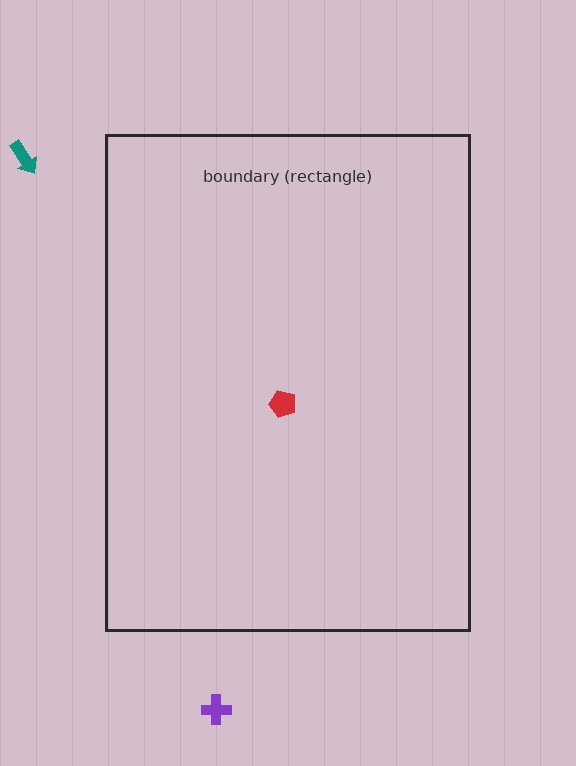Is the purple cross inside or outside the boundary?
Outside.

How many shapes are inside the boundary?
1 inside, 2 outside.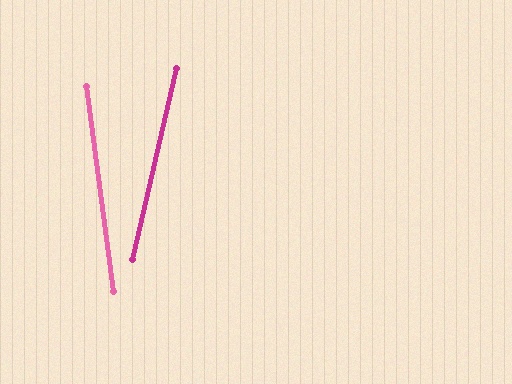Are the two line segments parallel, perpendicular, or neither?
Neither parallel nor perpendicular — they differ by about 21°.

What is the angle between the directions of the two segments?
Approximately 21 degrees.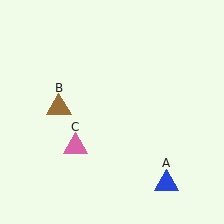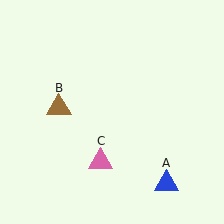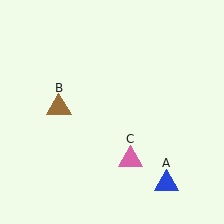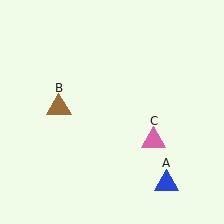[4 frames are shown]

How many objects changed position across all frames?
1 object changed position: pink triangle (object C).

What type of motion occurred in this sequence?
The pink triangle (object C) rotated counterclockwise around the center of the scene.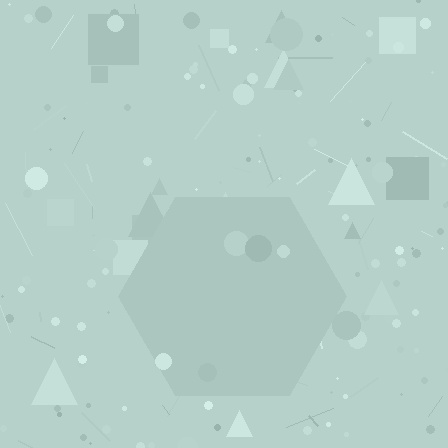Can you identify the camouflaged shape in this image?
The camouflaged shape is a hexagon.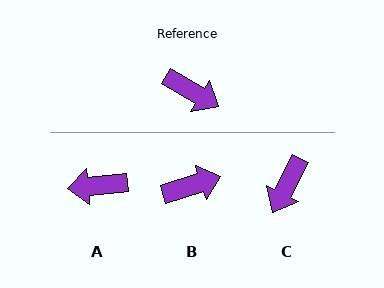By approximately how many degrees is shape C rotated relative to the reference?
Approximately 86 degrees clockwise.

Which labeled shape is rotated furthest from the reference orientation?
A, about 144 degrees away.